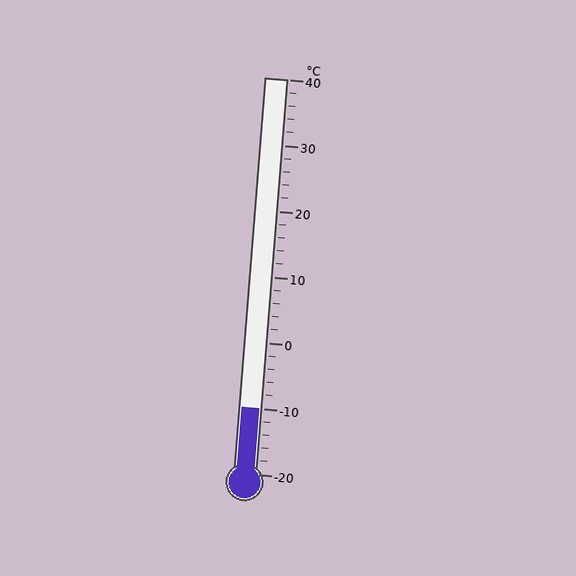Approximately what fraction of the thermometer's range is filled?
The thermometer is filled to approximately 15% of its range.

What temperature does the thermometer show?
The thermometer shows approximately -10°C.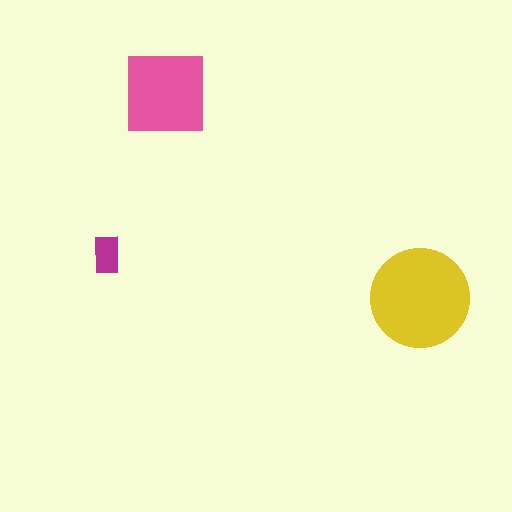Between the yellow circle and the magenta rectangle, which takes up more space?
The yellow circle.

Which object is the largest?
The yellow circle.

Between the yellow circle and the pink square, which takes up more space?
The yellow circle.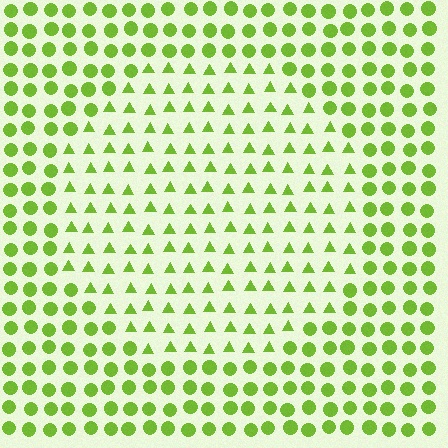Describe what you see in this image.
The image is filled with small lime elements arranged in a uniform grid. A circle-shaped region contains triangles, while the surrounding area contains circles. The boundary is defined purely by the change in element shape.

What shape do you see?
I see a circle.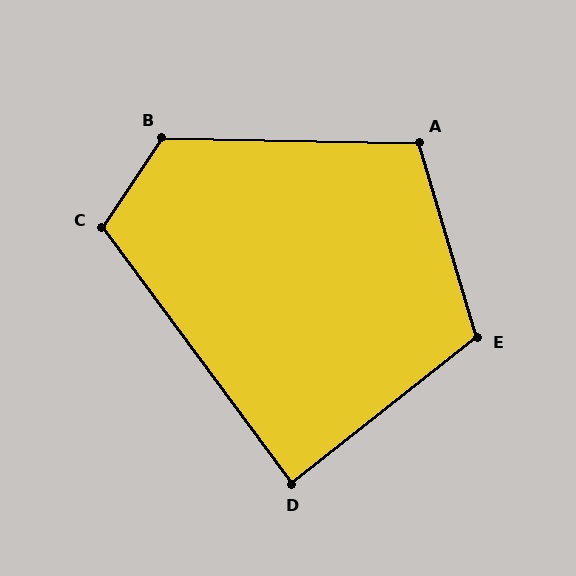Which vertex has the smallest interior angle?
D, at approximately 88 degrees.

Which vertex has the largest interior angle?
B, at approximately 123 degrees.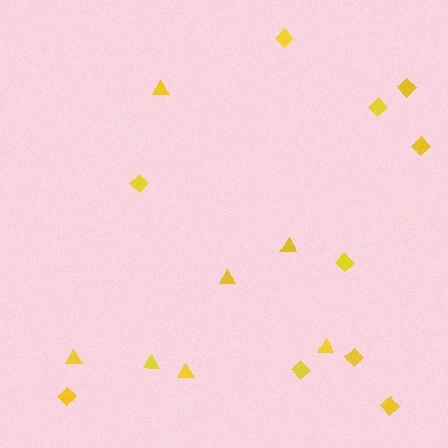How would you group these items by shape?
There are 2 groups: one group of diamonds (10) and one group of triangles (7).